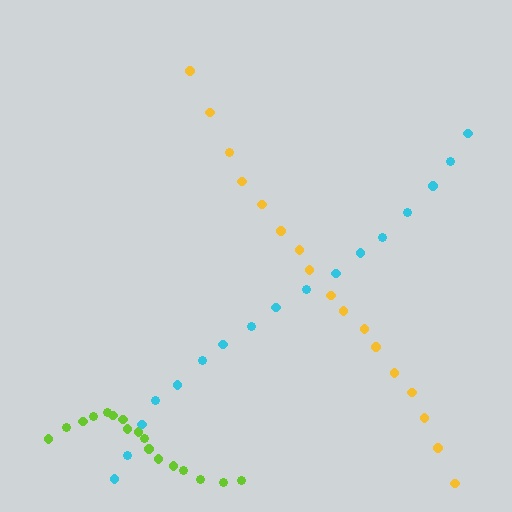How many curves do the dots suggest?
There are 3 distinct paths.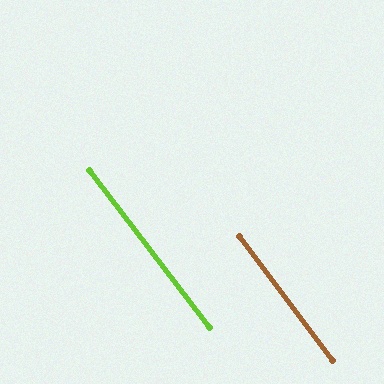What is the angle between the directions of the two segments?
Approximately 1 degree.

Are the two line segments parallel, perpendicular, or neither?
Parallel — their directions differ by only 0.8°.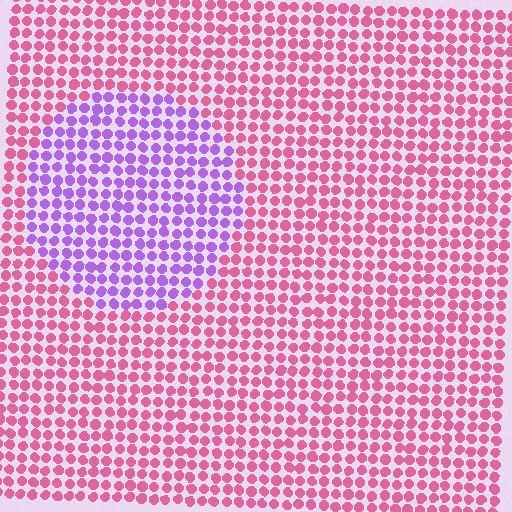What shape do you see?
I see a circle.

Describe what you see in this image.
The image is filled with small pink elements in a uniform arrangement. A circle-shaped region is visible where the elements are tinted to a slightly different hue, forming a subtle color boundary.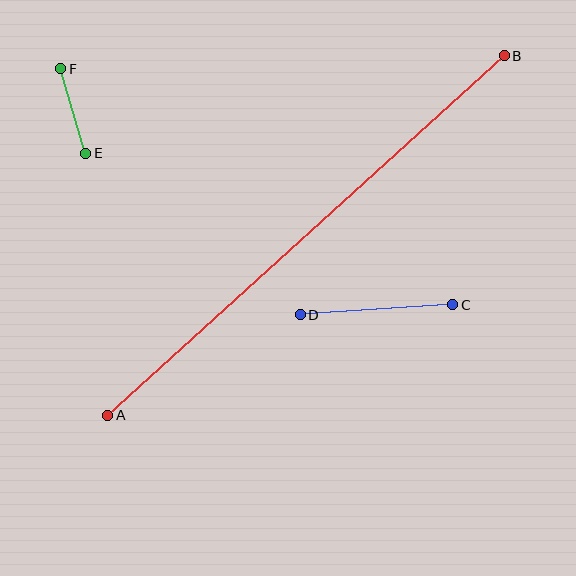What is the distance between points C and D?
The distance is approximately 153 pixels.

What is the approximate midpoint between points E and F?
The midpoint is at approximately (73, 111) pixels.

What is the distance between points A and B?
The distance is approximately 535 pixels.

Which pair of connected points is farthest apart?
Points A and B are farthest apart.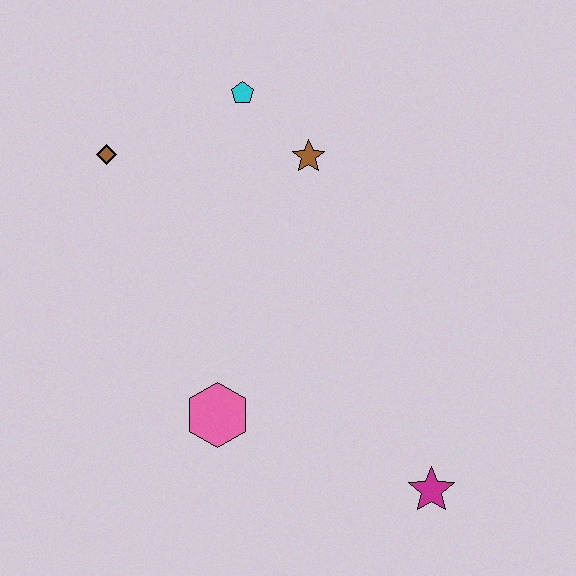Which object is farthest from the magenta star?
The brown diamond is farthest from the magenta star.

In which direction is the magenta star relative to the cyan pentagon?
The magenta star is below the cyan pentagon.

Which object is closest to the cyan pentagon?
The brown star is closest to the cyan pentagon.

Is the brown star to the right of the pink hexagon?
Yes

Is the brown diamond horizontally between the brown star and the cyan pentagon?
No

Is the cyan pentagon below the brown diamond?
No